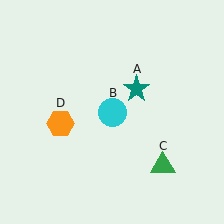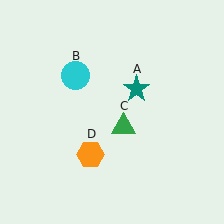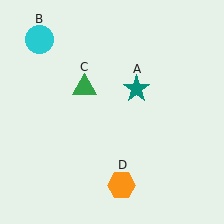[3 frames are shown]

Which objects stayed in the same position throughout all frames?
Teal star (object A) remained stationary.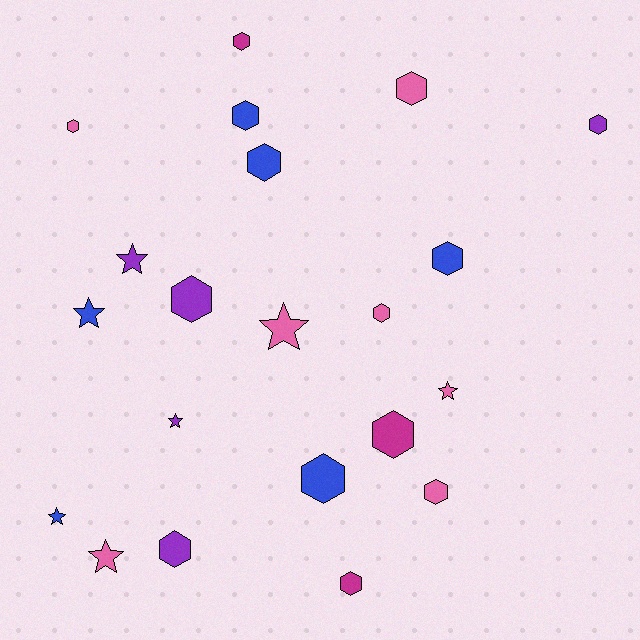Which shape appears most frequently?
Hexagon, with 14 objects.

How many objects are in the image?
There are 21 objects.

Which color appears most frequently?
Pink, with 7 objects.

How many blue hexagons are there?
There are 4 blue hexagons.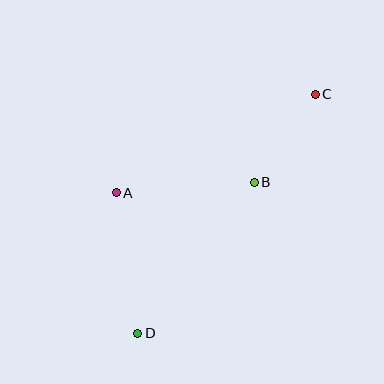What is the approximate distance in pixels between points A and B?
The distance between A and B is approximately 138 pixels.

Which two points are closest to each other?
Points B and C are closest to each other.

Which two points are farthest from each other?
Points C and D are farthest from each other.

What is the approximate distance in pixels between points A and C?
The distance between A and C is approximately 222 pixels.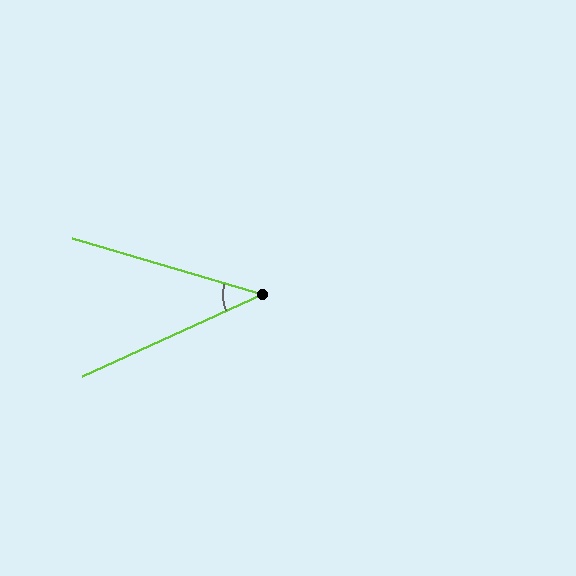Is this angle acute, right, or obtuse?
It is acute.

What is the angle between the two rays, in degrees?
Approximately 41 degrees.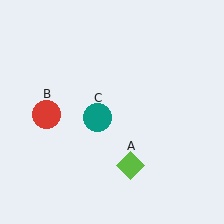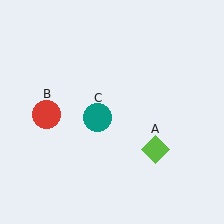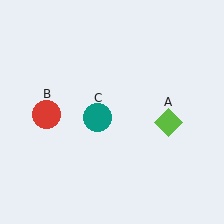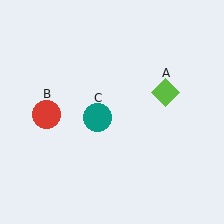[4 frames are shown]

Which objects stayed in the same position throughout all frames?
Red circle (object B) and teal circle (object C) remained stationary.